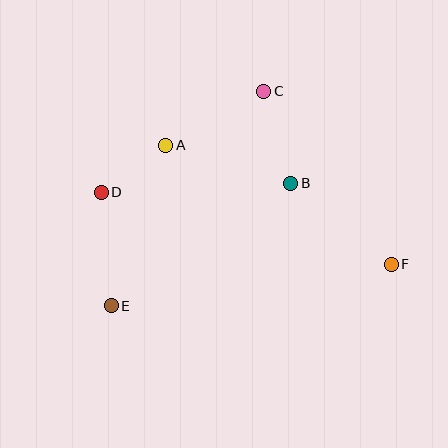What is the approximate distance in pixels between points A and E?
The distance between A and E is approximately 170 pixels.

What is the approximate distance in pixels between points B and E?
The distance between B and E is approximately 217 pixels.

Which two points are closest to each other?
Points A and D are closest to each other.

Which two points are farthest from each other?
Points D and F are farthest from each other.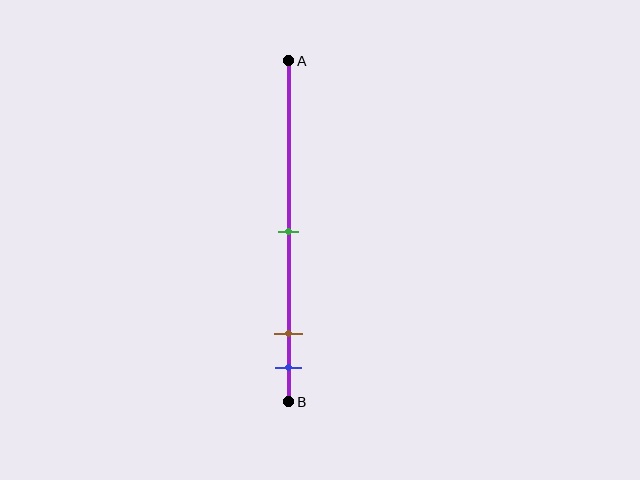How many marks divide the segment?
There are 3 marks dividing the segment.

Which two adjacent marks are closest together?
The brown and blue marks are the closest adjacent pair.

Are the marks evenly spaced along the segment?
No, the marks are not evenly spaced.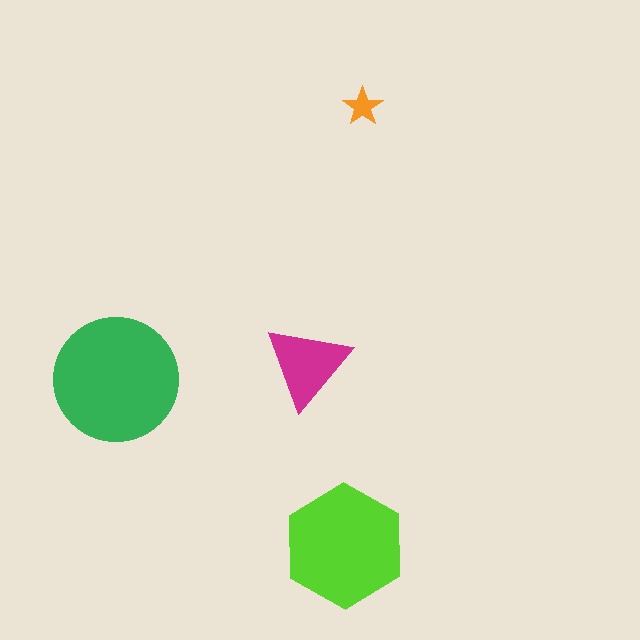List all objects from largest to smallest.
The green circle, the lime hexagon, the magenta triangle, the orange star.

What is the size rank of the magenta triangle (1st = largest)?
3rd.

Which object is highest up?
The orange star is topmost.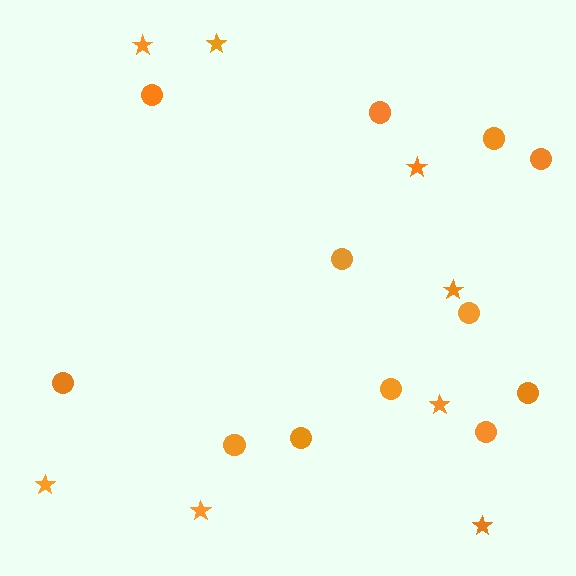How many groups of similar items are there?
There are 2 groups: one group of circles (12) and one group of stars (8).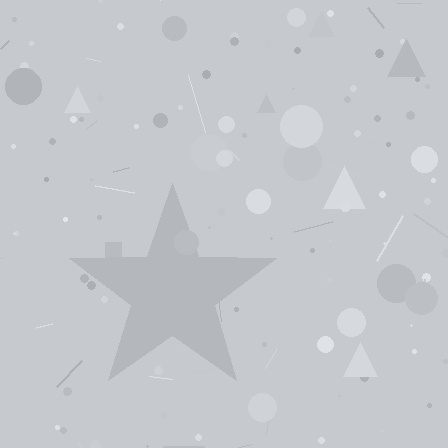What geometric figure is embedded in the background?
A star is embedded in the background.